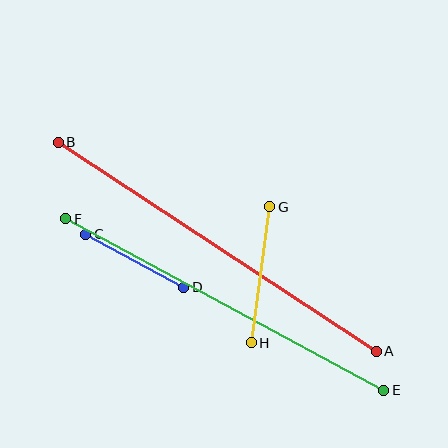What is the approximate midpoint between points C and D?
The midpoint is at approximately (135, 261) pixels.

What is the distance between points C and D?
The distance is approximately 111 pixels.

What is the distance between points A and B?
The distance is approximately 381 pixels.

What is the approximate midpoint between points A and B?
The midpoint is at approximately (217, 247) pixels.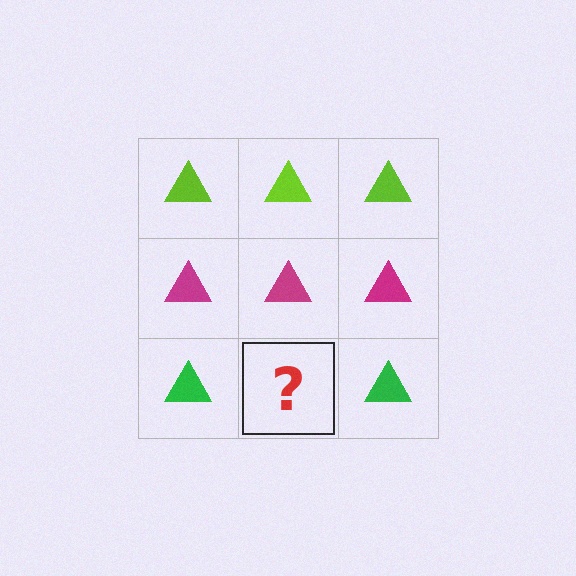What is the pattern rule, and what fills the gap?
The rule is that each row has a consistent color. The gap should be filled with a green triangle.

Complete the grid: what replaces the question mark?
The question mark should be replaced with a green triangle.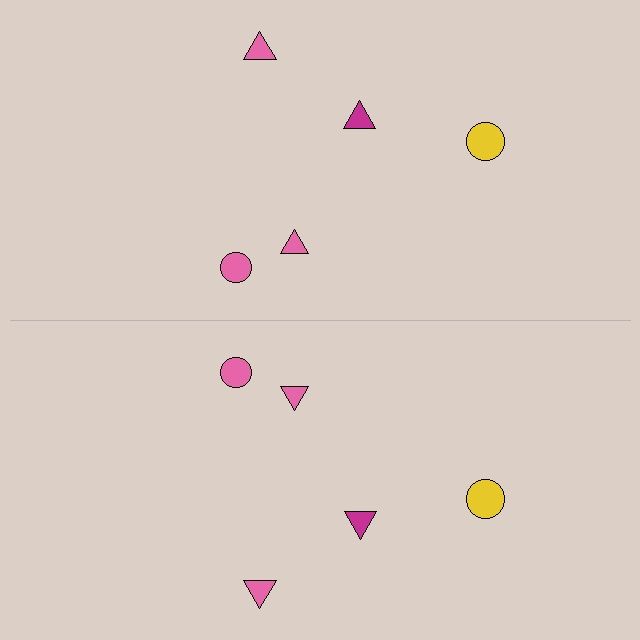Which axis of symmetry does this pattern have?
The pattern has a horizontal axis of symmetry running through the center of the image.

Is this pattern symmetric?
Yes, this pattern has bilateral (reflection) symmetry.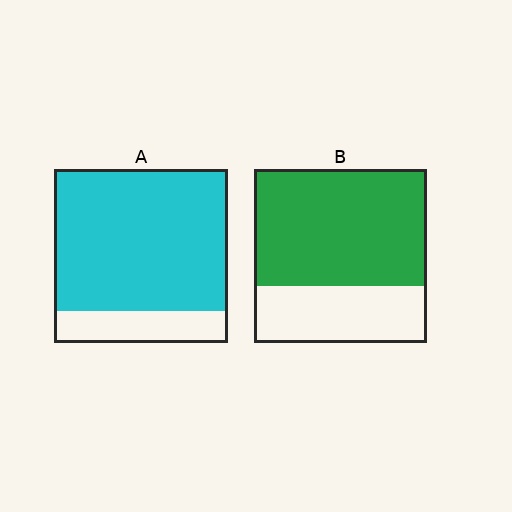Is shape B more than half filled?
Yes.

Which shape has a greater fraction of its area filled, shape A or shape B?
Shape A.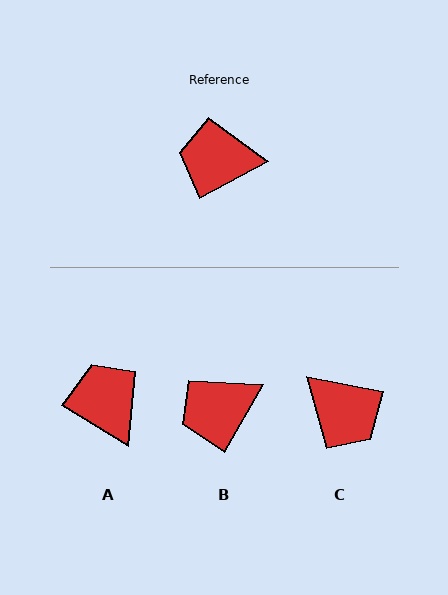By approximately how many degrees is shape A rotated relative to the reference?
Approximately 60 degrees clockwise.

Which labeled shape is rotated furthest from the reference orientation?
C, about 141 degrees away.